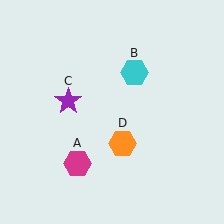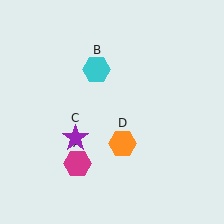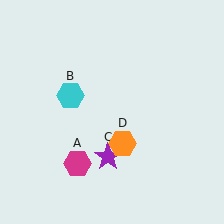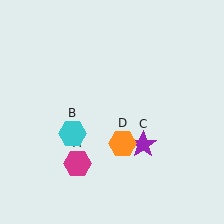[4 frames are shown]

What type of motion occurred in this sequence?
The cyan hexagon (object B), purple star (object C) rotated counterclockwise around the center of the scene.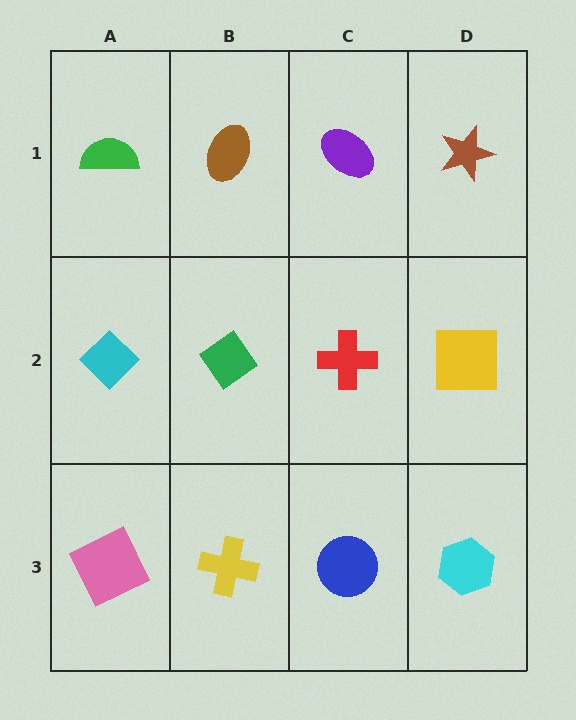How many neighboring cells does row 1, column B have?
3.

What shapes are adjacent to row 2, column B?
A brown ellipse (row 1, column B), a yellow cross (row 3, column B), a cyan diamond (row 2, column A), a red cross (row 2, column C).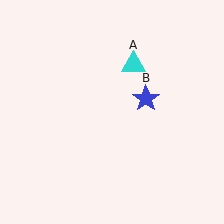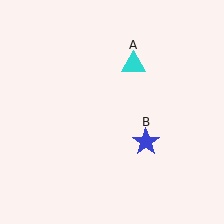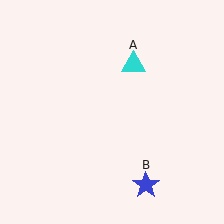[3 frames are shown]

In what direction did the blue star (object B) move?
The blue star (object B) moved down.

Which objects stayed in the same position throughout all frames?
Cyan triangle (object A) remained stationary.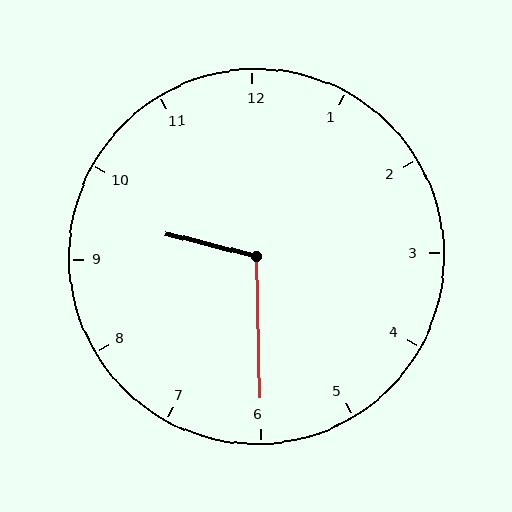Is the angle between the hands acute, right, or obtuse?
It is obtuse.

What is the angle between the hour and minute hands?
Approximately 105 degrees.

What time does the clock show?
9:30.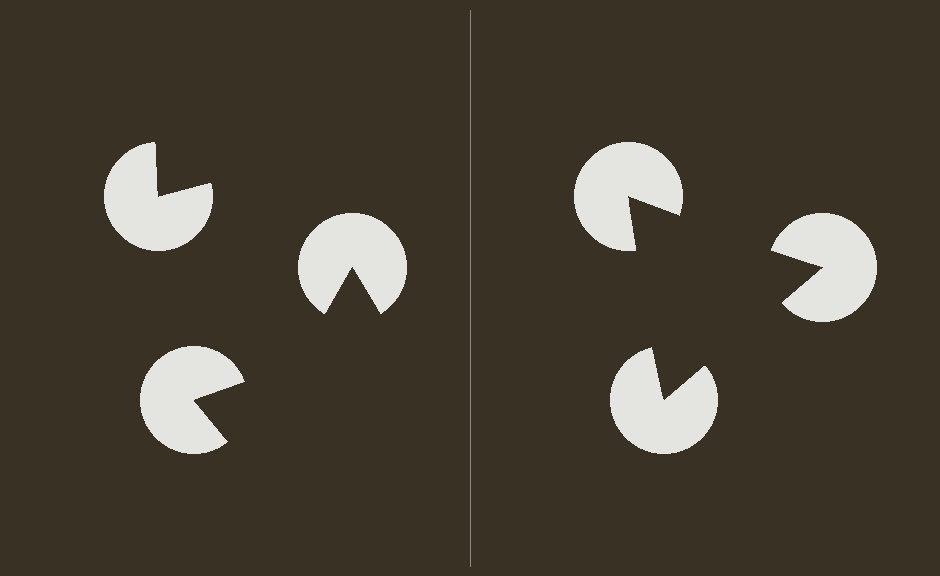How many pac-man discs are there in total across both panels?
6 — 3 on each side.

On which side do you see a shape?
An illusory triangle appears on the right side. On the left side the wedge cuts are rotated, so no coherent shape forms.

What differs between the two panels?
The pac-man discs are positioned identically on both sides; only the wedge orientations differ. On the right they align to a triangle; on the left they are misaligned.